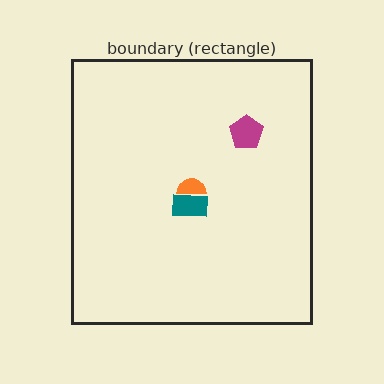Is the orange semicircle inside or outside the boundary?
Inside.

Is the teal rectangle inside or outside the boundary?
Inside.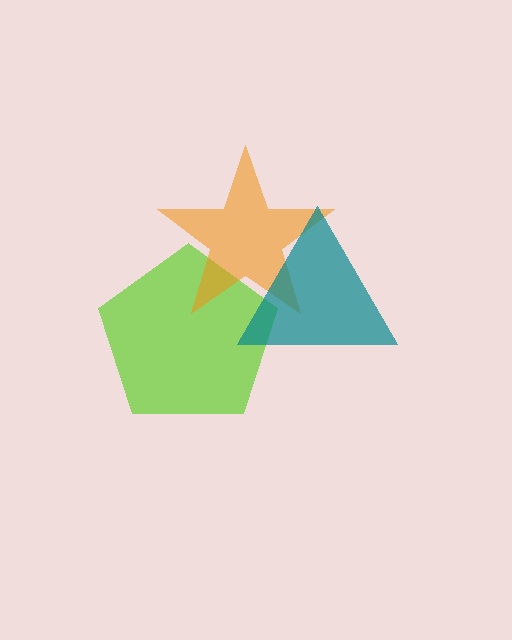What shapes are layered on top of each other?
The layered shapes are: a lime pentagon, an orange star, a teal triangle.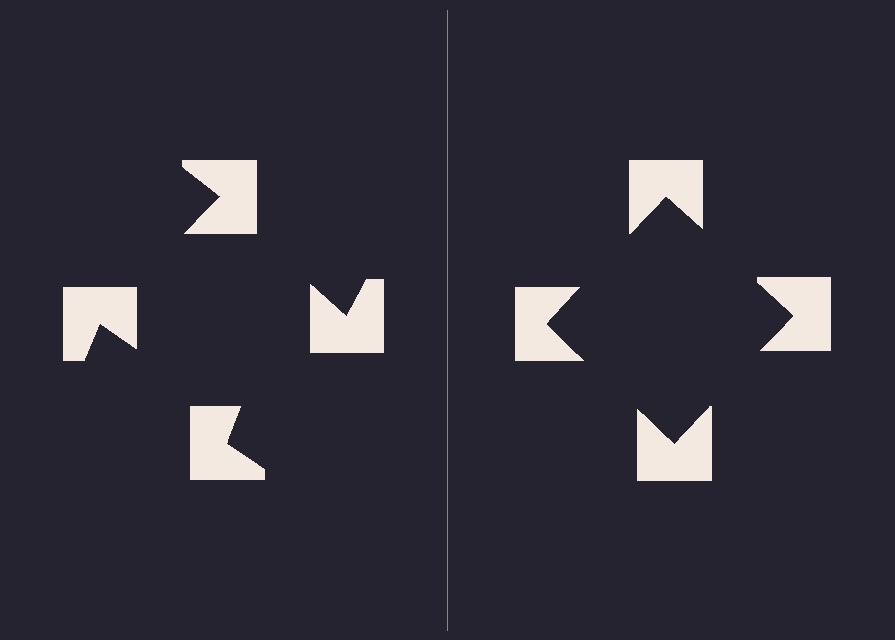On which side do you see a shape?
An illusory square appears on the right side. On the left side the wedge cuts are rotated, so no coherent shape forms.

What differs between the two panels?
The notched squares are positioned identically on both sides; only the wedge orientations differ. On the right they align to a square; on the left they are misaligned.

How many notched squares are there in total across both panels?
8 — 4 on each side.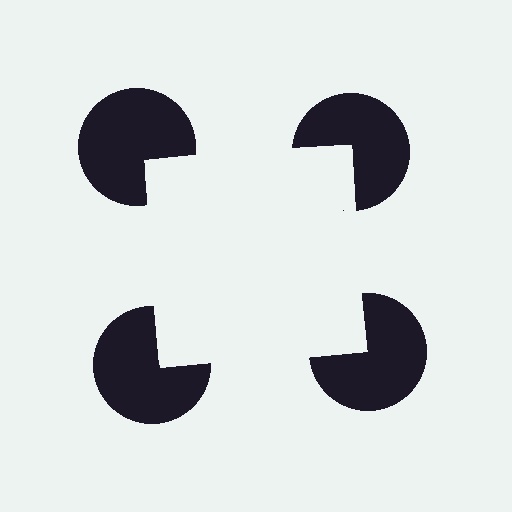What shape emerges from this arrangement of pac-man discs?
An illusory square — its edges are inferred from the aligned wedge cuts in the pac-man discs, not physically drawn.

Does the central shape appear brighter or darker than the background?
It typically appears slightly brighter than the background, even though no actual brightness change is drawn.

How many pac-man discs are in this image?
There are 4 — one at each vertex of the illusory square.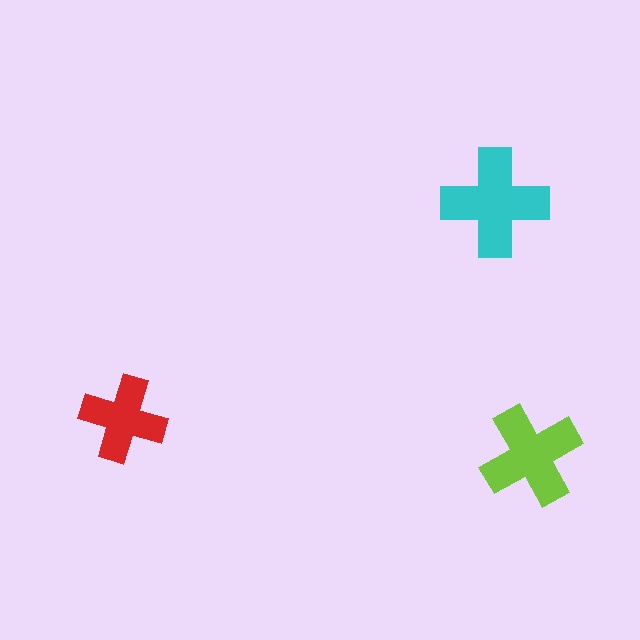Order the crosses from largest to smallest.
the cyan one, the lime one, the red one.